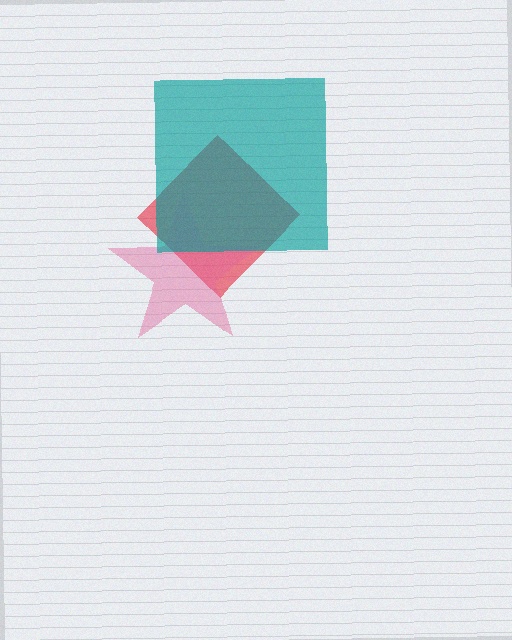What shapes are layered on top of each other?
The layered shapes are: a red diamond, a pink star, a teal square.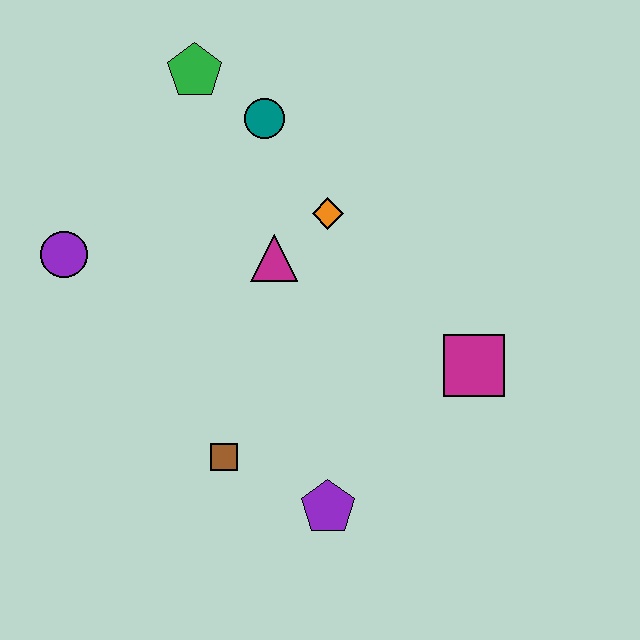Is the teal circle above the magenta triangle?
Yes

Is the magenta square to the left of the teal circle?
No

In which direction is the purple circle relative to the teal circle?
The purple circle is to the left of the teal circle.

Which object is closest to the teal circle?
The green pentagon is closest to the teal circle.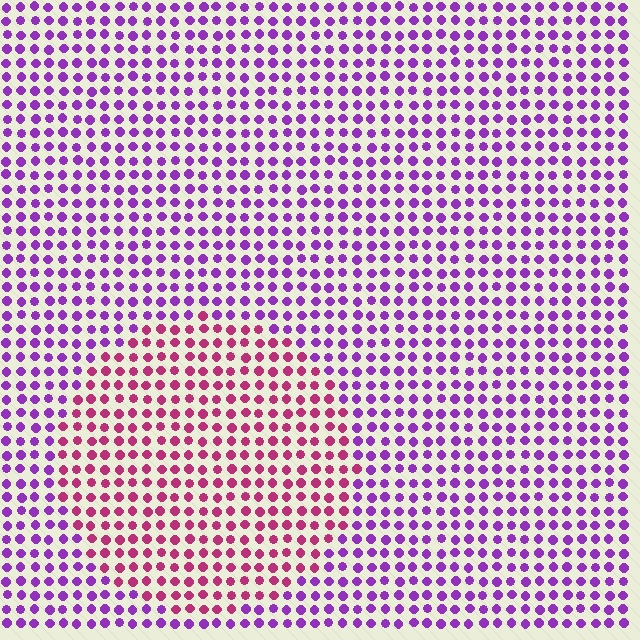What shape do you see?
I see a circle.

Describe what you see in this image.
The image is filled with small purple elements in a uniform arrangement. A circle-shaped region is visible where the elements are tinted to a slightly different hue, forming a subtle color boundary.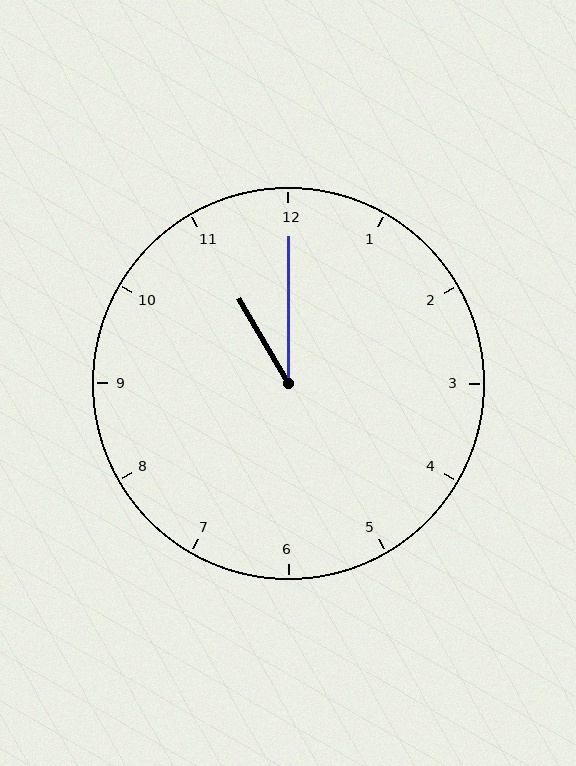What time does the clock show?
11:00.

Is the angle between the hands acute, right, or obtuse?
It is acute.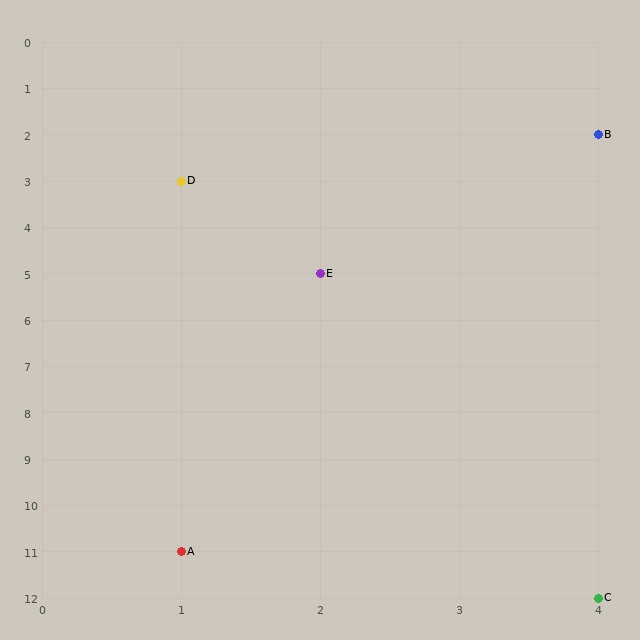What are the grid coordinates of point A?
Point A is at grid coordinates (1, 11).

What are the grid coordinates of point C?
Point C is at grid coordinates (4, 12).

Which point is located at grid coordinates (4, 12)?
Point C is at (4, 12).